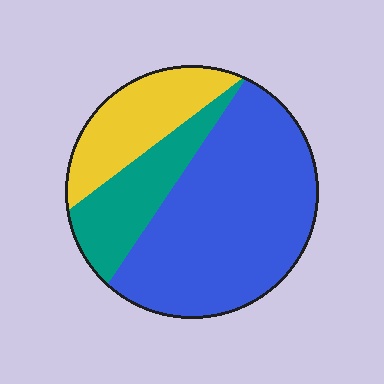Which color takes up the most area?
Blue, at roughly 60%.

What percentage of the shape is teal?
Teal takes up about one fifth (1/5) of the shape.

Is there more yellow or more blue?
Blue.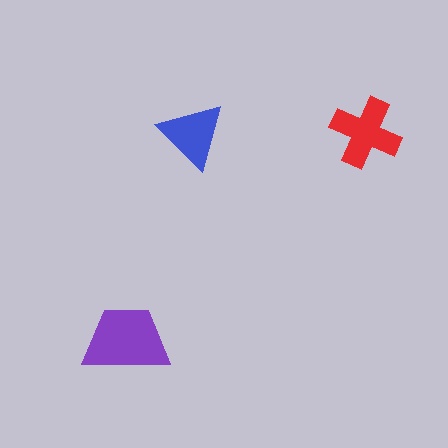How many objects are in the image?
There are 3 objects in the image.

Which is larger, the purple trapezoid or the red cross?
The purple trapezoid.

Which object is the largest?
The purple trapezoid.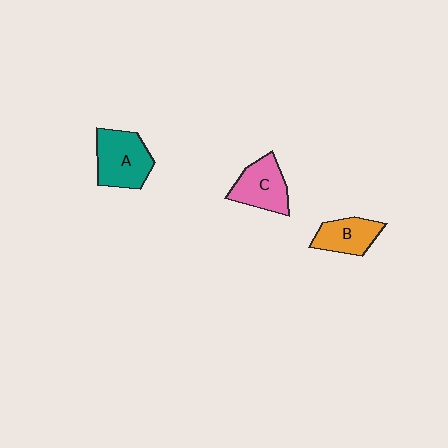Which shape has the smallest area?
Shape B (orange).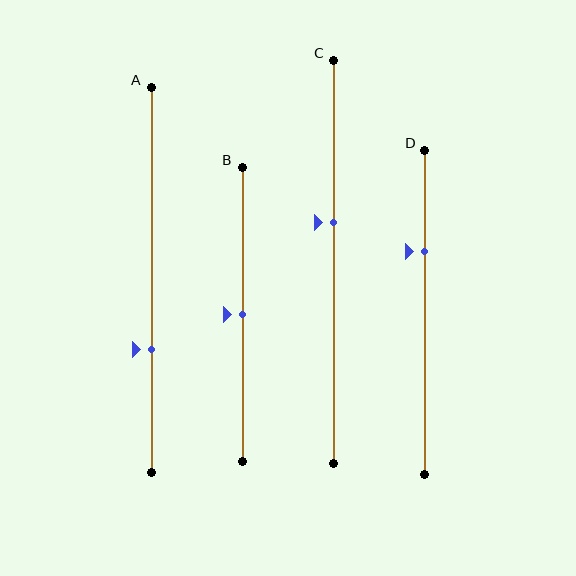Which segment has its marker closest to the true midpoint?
Segment B has its marker closest to the true midpoint.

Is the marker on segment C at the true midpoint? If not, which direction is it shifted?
No, the marker on segment C is shifted upward by about 10% of the segment length.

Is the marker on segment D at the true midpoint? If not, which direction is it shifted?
No, the marker on segment D is shifted upward by about 19% of the segment length.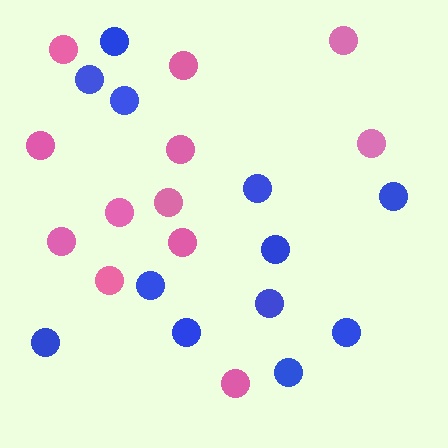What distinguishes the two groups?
There are 2 groups: one group of blue circles (12) and one group of pink circles (12).